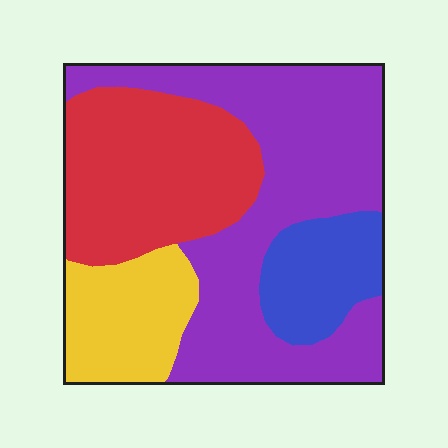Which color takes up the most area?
Purple, at roughly 45%.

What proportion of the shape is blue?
Blue covers 12% of the shape.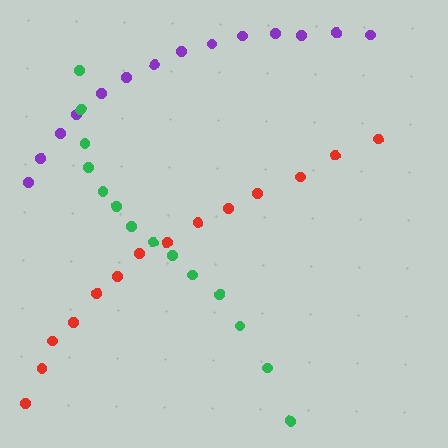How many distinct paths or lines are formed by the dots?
There are 3 distinct paths.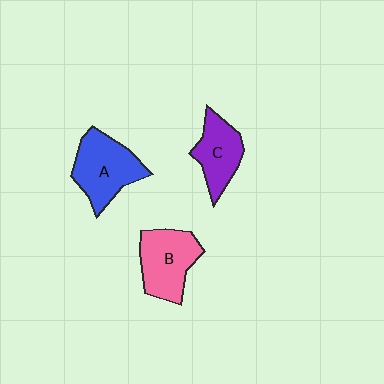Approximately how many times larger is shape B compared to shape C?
Approximately 1.3 times.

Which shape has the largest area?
Shape A (blue).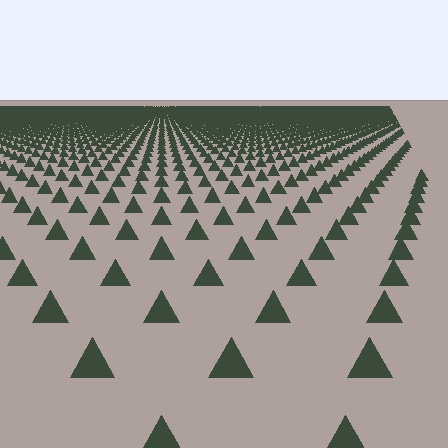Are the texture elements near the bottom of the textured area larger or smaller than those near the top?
Larger. Near the bottom, elements are closer to the viewer and appear at a bigger on-screen size.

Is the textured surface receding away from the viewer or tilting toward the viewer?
The surface is receding away from the viewer. Texture elements get smaller and denser toward the top.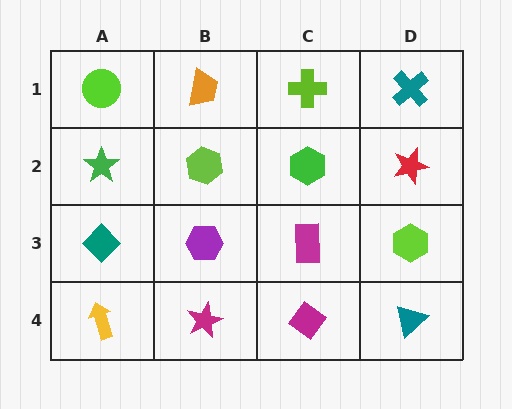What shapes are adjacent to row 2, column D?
A teal cross (row 1, column D), a lime hexagon (row 3, column D), a green hexagon (row 2, column C).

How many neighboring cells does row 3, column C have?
4.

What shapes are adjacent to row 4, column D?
A lime hexagon (row 3, column D), a magenta diamond (row 4, column C).